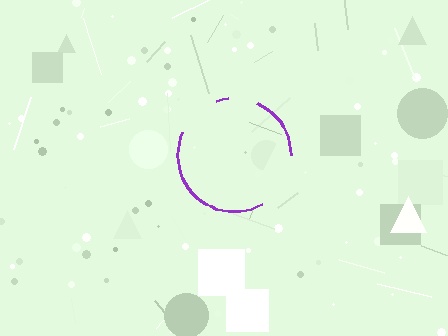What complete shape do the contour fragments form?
The contour fragments form a circle.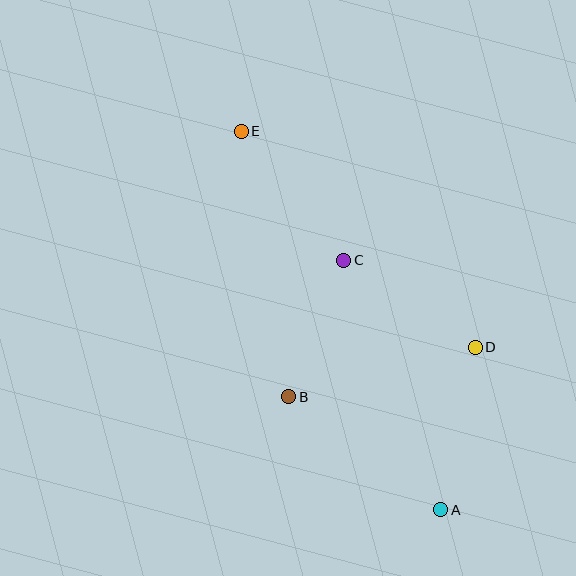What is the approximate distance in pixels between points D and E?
The distance between D and E is approximately 319 pixels.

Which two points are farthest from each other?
Points A and E are farthest from each other.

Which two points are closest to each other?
Points B and C are closest to each other.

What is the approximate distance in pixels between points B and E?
The distance between B and E is approximately 270 pixels.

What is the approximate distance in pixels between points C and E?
The distance between C and E is approximately 165 pixels.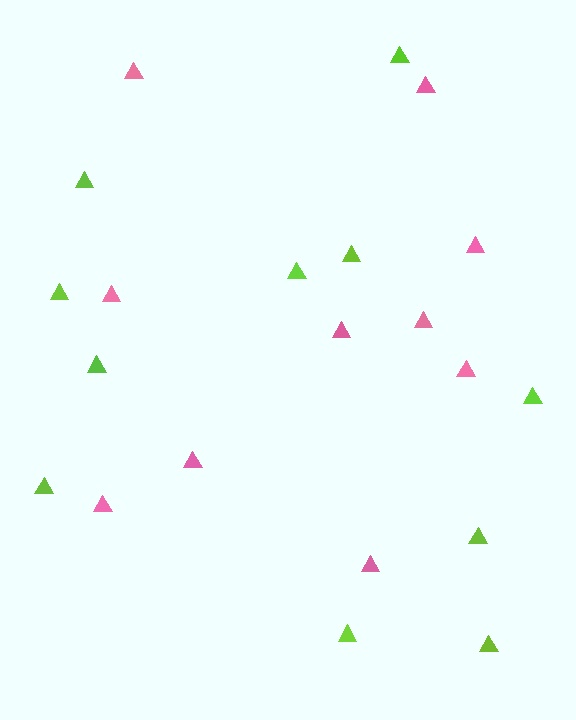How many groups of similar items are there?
There are 2 groups: one group of pink triangles (10) and one group of lime triangles (11).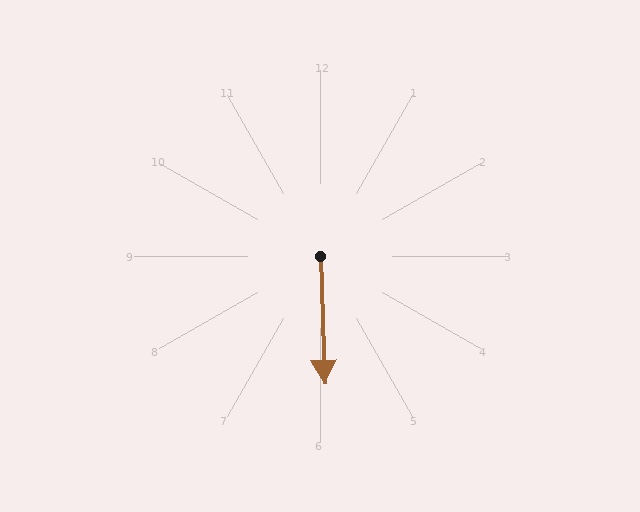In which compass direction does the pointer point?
South.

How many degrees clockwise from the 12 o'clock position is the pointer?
Approximately 178 degrees.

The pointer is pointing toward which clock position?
Roughly 6 o'clock.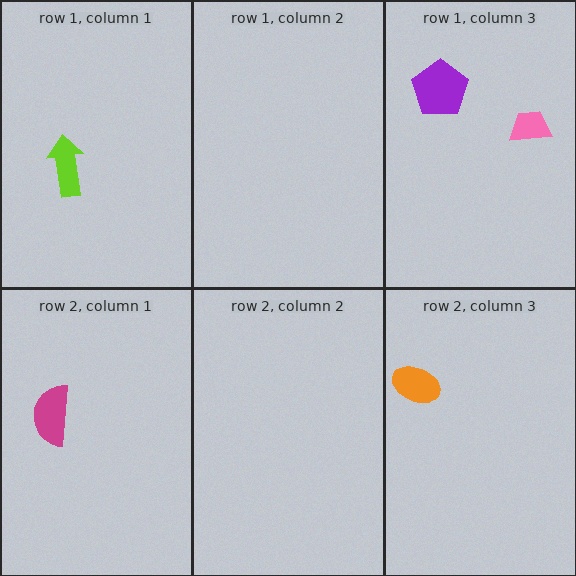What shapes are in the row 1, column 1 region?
The lime arrow.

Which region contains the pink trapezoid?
The row 1, column 3 region.